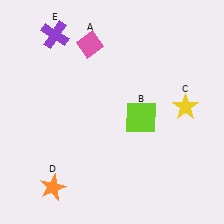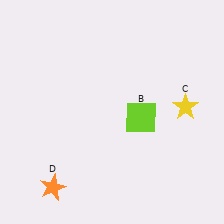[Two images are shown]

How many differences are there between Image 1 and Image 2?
There are 2 differences between the two images.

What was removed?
The pink diamond (A), the purple cross (E) were removed in Image 2.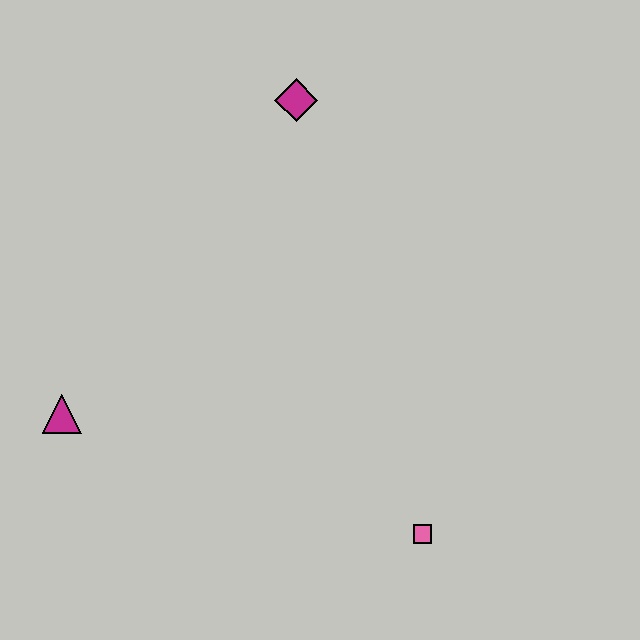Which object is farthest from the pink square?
The magenta diamond is farthest from the pink square.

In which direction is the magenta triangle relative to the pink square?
The magenta triangle is to the left of the pink square.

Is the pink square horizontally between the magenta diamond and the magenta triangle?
No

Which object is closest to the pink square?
The magenta triangle is closest to the pink square.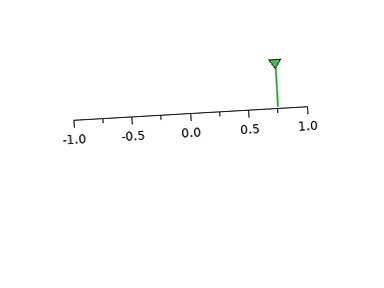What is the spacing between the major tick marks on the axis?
The major ticks are spaced 0.5 apart.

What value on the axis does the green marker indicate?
The marker indicates approximately 0.75.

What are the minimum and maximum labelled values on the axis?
The axis runs from -1.0 to 1.0.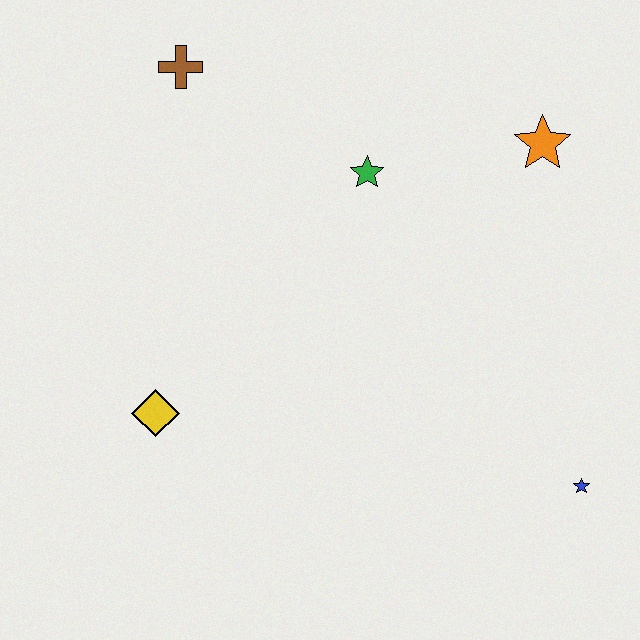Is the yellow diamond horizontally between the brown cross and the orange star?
No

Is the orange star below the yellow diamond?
No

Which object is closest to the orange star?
The green star is closest to the orange star.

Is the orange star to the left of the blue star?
Yes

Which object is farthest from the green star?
The blue star is farthest from the green star.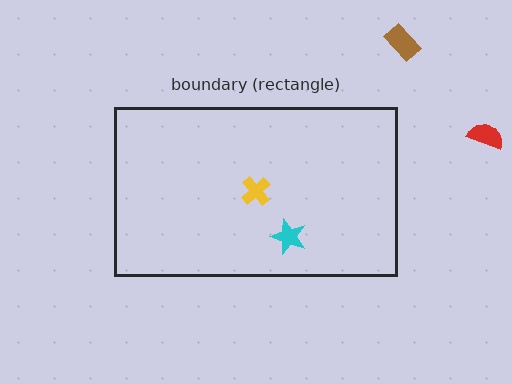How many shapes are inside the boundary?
2 inside, 2 outside.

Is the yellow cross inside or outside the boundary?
Inside.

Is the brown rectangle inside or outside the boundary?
Outside.